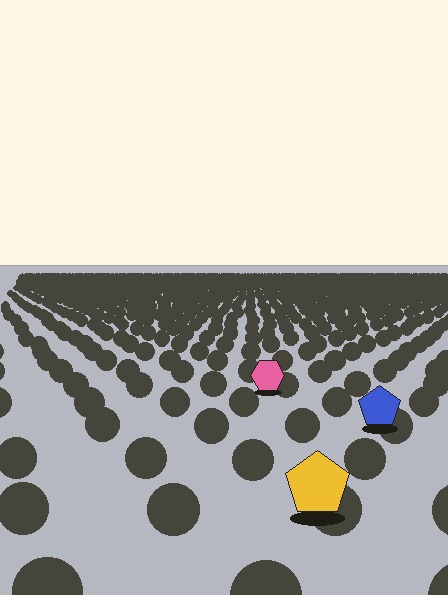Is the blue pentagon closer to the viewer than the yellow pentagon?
No. The yellow pentagon is closer — you can tell from the texture gradient: the ground texture is coarser near it.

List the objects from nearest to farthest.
From nearest to farthest: the yellow pentagon, the blue pentagon, the pink hexagon.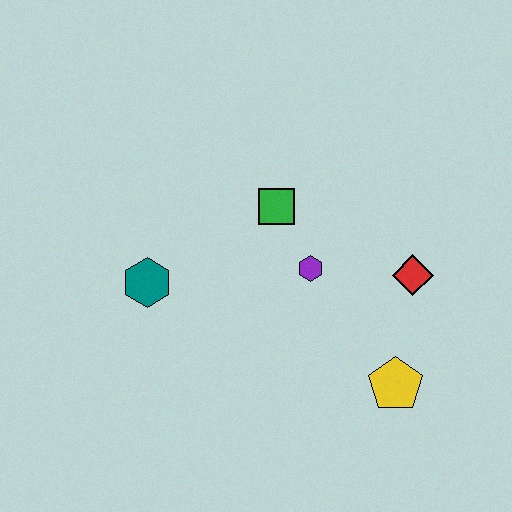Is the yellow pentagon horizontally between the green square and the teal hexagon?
No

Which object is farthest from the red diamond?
The teal hexagon is farthest from the red diamond.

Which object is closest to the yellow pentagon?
The red diamond is closest to the yellow pentagon.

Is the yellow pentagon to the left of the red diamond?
Yes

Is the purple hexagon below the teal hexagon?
No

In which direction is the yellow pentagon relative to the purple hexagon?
The yellow pentagon is below the purple hexagon.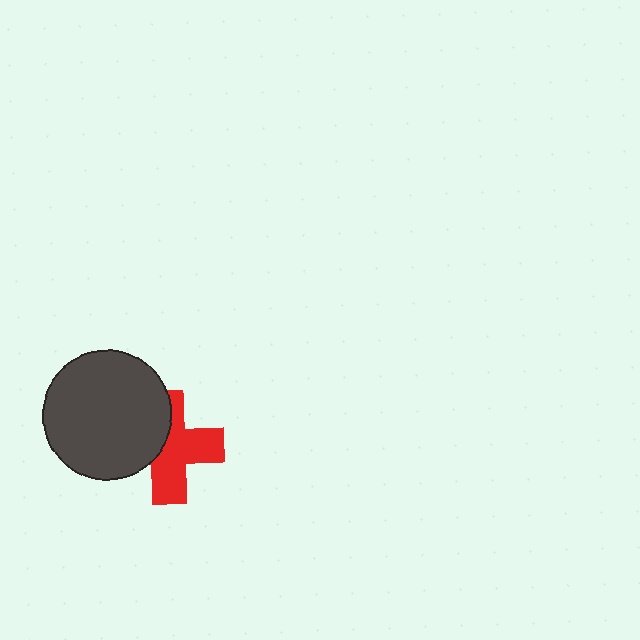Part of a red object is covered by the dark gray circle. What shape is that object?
It is a cross.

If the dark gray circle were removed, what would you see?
You would see the complete red cross.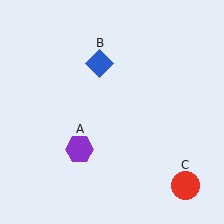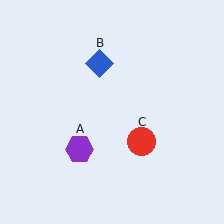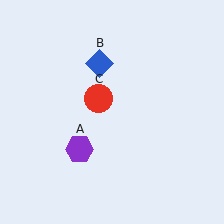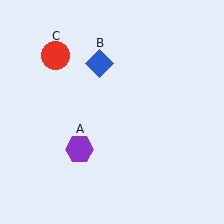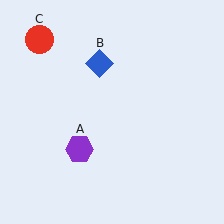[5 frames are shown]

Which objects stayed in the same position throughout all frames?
Purple hexagon (object A) and blue diamond (object B) remained stationary.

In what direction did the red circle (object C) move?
The red circle (object C) moved up and to the left.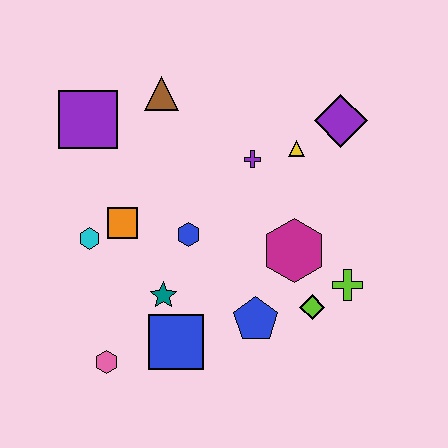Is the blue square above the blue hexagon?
No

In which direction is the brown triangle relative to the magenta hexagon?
The brown triangle is above the magenta hexagon.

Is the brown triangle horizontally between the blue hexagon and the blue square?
No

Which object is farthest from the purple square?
The lime cross is farthest from the purple square.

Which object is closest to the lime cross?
The lime diamond is closest to the lime cross.